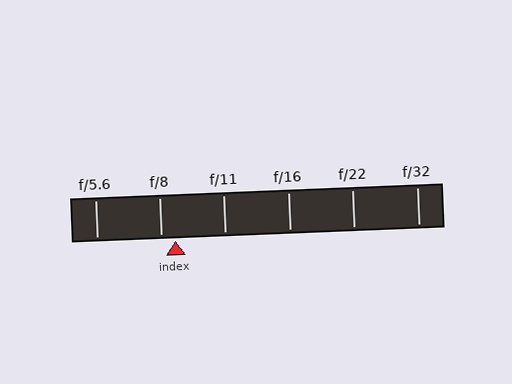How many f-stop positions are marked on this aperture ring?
There are 6 f-stop positions marked.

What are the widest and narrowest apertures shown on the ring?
The widest aperture shown is f/5.6 and the narrowest is f/32.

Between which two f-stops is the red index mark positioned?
The index mark is between f/8 and f/11.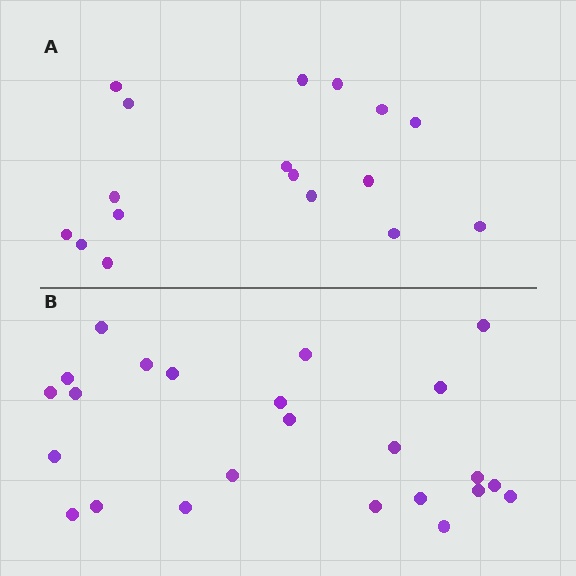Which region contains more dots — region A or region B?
Region B (the bottom region) has more dots.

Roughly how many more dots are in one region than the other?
Region B has roughly 8 or so more dots than region A.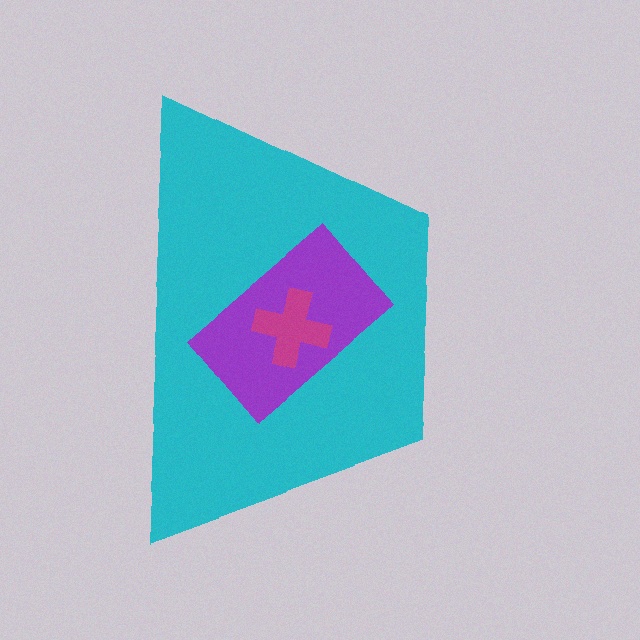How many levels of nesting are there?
3.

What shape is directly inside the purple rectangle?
The magenta cross.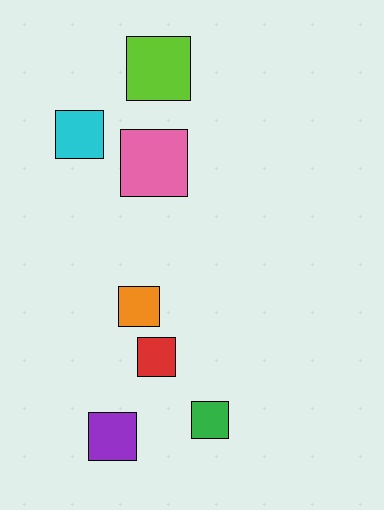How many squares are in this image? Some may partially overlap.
There are 7 squares.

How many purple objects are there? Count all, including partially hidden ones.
There is 1 purple object.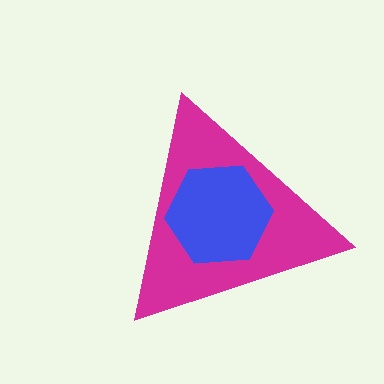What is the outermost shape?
The magenta triangle.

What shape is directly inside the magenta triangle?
The blue hexagon.